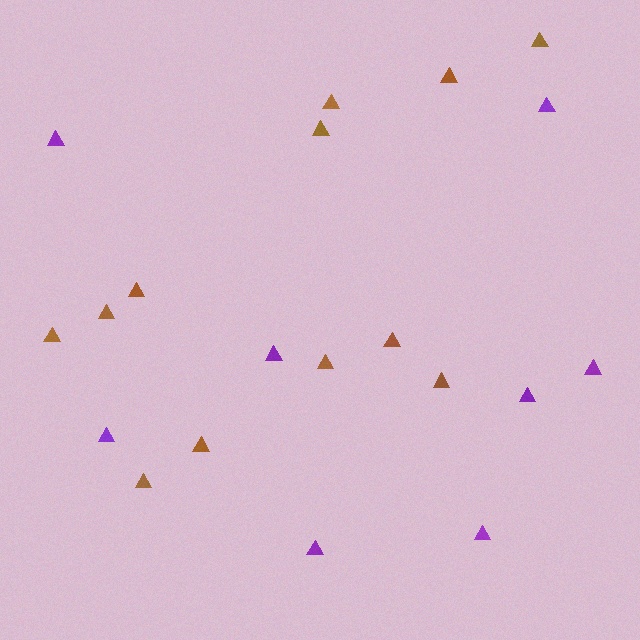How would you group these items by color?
There are 2 groups: one group of brown triangles (12) and one group of purple triangles (8).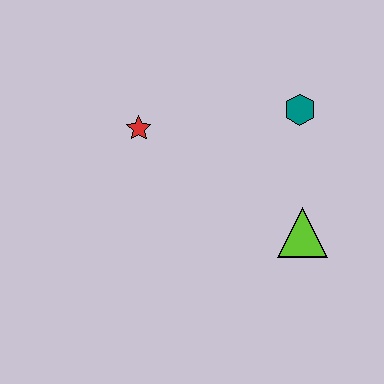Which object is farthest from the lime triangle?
The red star is farthest from the lime triangle.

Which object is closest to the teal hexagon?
The lime triangle is closest to the teal hexagon.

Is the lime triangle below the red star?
Yes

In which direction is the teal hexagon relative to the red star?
The teal hexagon is to the right of the red star.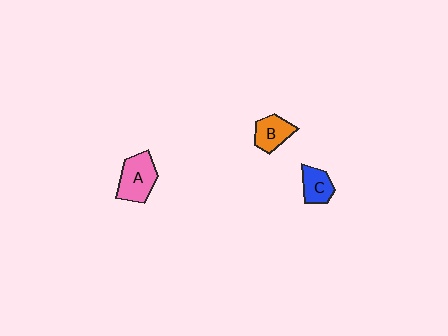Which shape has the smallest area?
Shape C (blue).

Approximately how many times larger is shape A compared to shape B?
Approximately 1.4 times.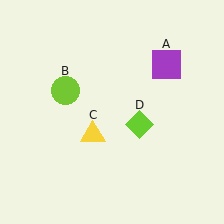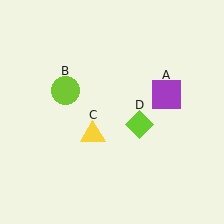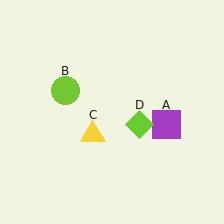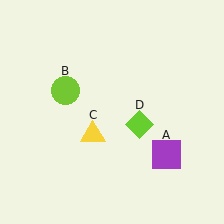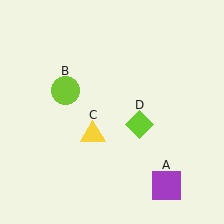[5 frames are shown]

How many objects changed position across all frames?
1 object changed position: purple square (object A).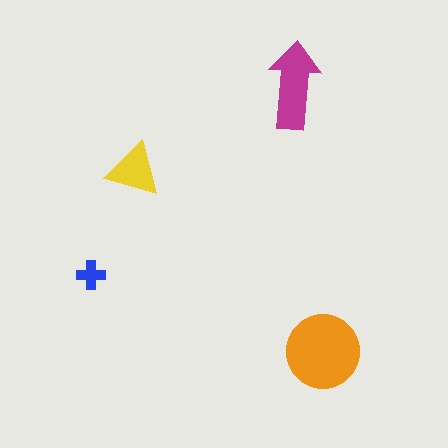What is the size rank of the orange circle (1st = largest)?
1st.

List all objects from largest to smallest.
The orange circle, the magenta arrow, the yellow triangle, the blue cross.